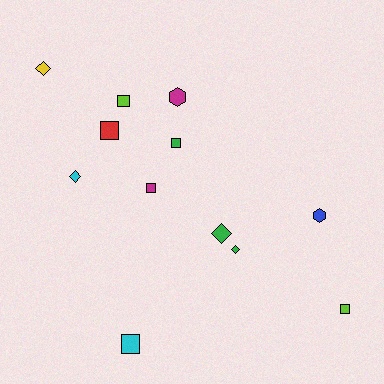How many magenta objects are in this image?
There are 2 magenta objects.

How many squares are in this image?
There are 6 squares.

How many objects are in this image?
There are 12 objects.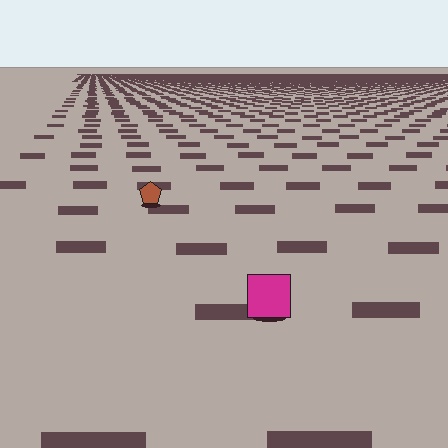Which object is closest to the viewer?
The magenta square is closest. The texture marks near it are larger and more spread out.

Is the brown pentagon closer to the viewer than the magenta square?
No. The magenta square is closer — you can tell from the texture gradient: the ground texture is coarser near it.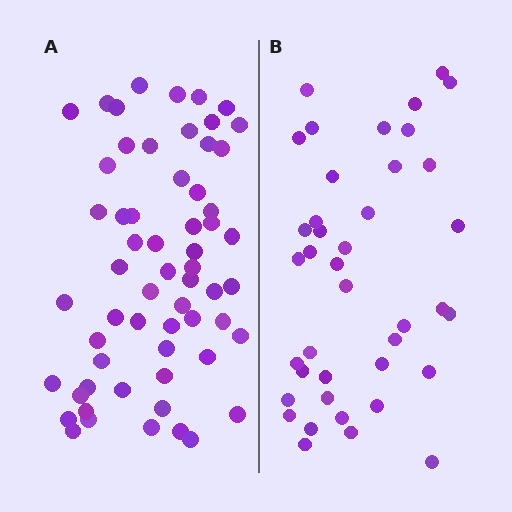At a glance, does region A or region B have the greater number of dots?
Region A (the left region) has more dots.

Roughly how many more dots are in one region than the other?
Region A has approximately 20 more dots than region B.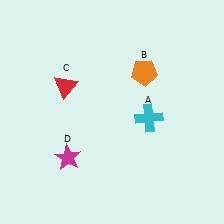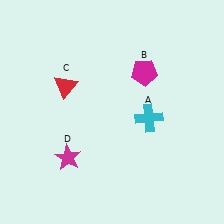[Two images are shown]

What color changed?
The pentagon (B) changed from orange in Image 1 to magenta in Image 2.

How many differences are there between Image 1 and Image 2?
There is 1 difference between the two images.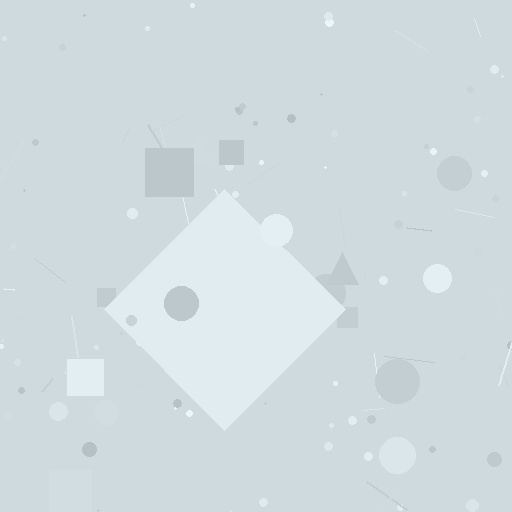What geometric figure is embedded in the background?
A diamond is embedded in the background.